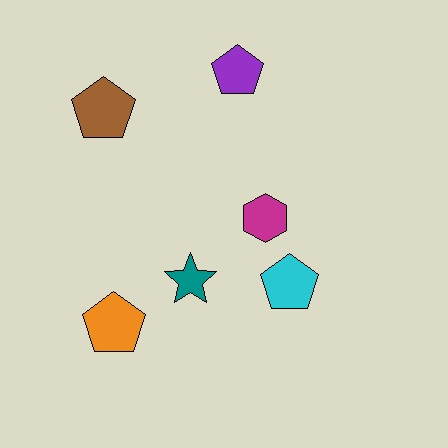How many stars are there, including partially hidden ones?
There is 1 star.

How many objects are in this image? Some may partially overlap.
There are 6 objects.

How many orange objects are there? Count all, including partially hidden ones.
There is 1 orange object.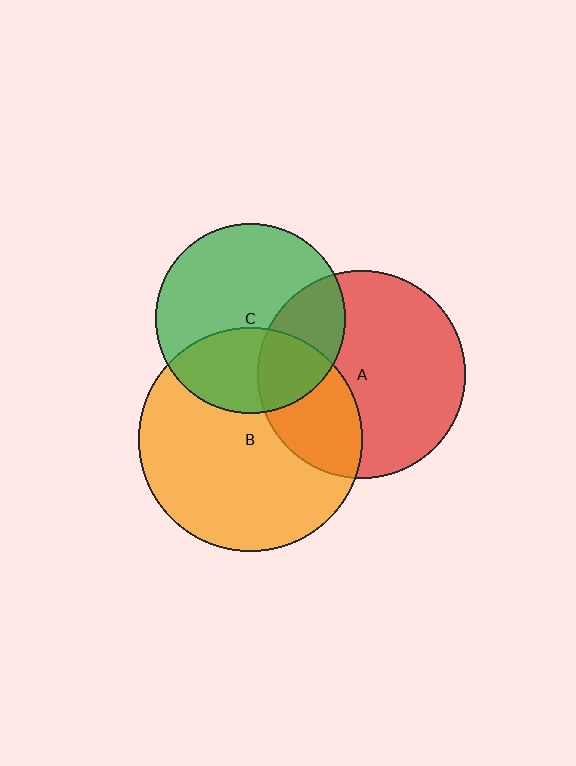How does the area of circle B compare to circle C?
Approximately 1.4 times.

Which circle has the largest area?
Circle B (orange).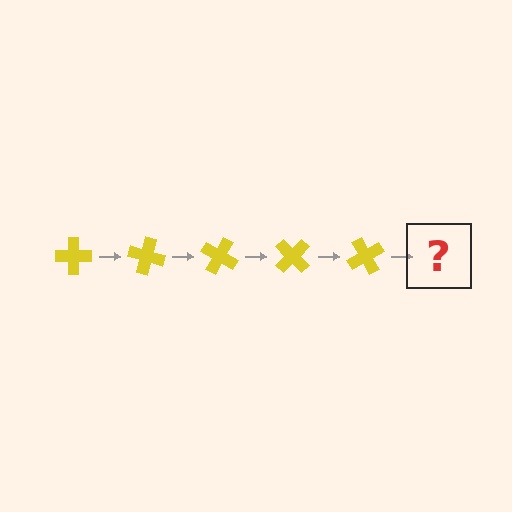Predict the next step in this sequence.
The next step is a yellow cross rotated 75 degrees.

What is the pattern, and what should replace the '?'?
The pattern is that the cross rotates 15 degrees each step. The '?' should be a yellow cross rotated 75 degrees.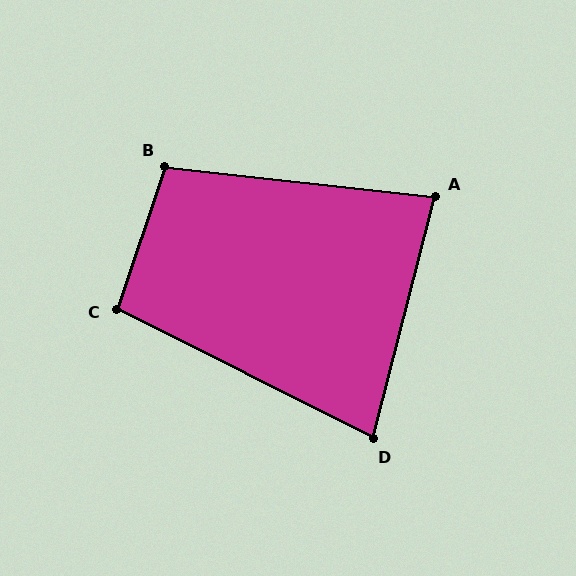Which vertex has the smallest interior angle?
D, at approximately 78 degrees.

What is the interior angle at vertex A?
Approximately 82 degrees (acute).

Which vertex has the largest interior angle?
B, at approximately 102 degrees.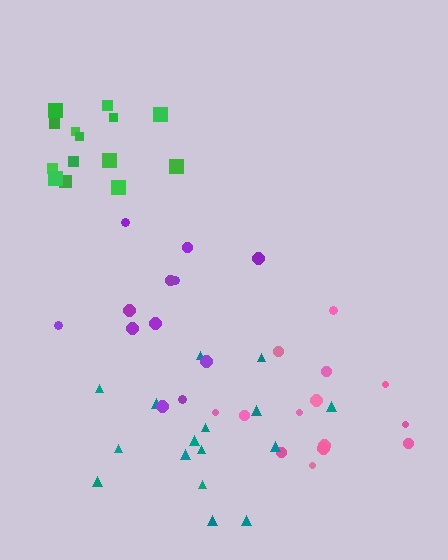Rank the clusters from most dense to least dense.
green, teal, pink, purple.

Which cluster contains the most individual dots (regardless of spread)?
Teal (16).